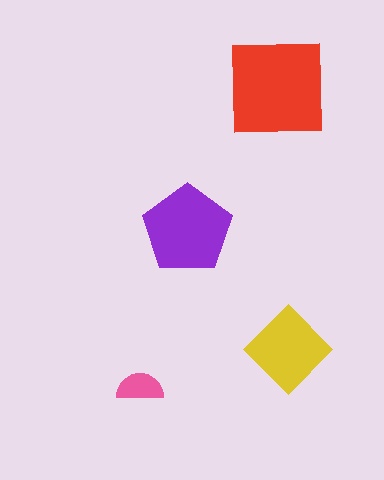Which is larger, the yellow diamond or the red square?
The red square.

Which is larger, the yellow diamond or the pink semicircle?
The yellow diamond.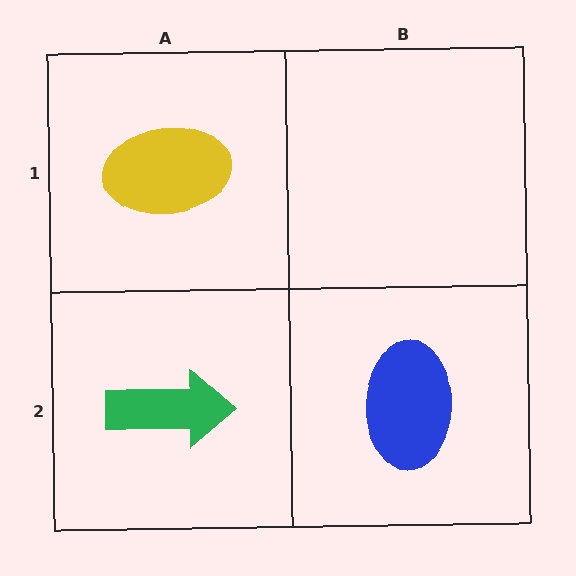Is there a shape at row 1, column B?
No, that cell is empty.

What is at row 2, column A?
A green arrow.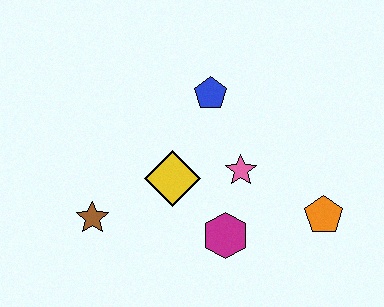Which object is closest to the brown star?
The yellow diamond is closest to the brown star.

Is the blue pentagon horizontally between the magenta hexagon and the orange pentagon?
No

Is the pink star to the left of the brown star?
No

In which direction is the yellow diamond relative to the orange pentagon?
The yellow diamond is to the left of the orange pentagon.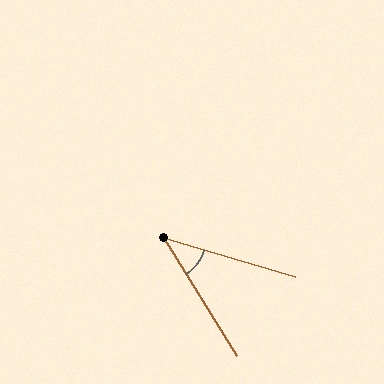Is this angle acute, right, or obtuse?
It is acute.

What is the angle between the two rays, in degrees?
Approximately 42 degrees.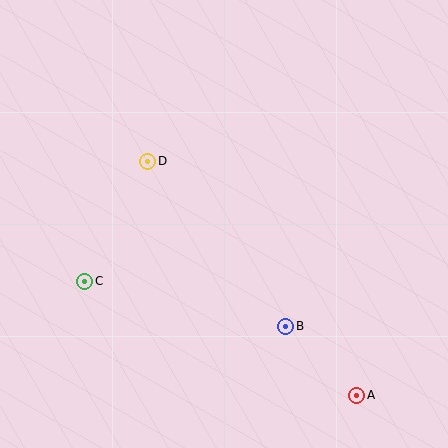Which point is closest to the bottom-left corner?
Point C is closest to the bottom-left corner.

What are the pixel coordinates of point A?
Point A is at (357, 395).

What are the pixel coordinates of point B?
Point B is at (286, 326).